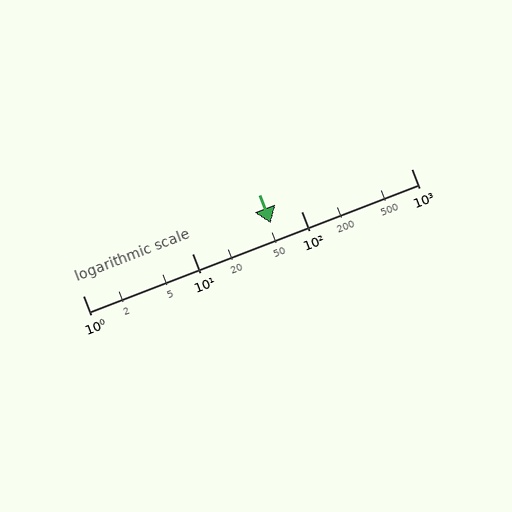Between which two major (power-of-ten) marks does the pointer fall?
The pointer is between 10 and 100.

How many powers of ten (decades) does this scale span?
The scale spans 3 decades, from 1 to 1000.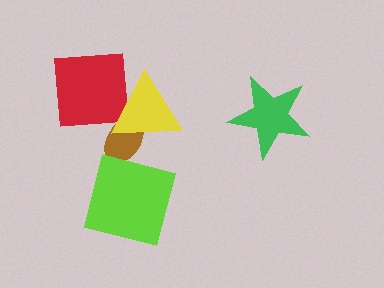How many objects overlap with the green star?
0 objects overlap with the green star.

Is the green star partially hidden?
No, no other shape covers it.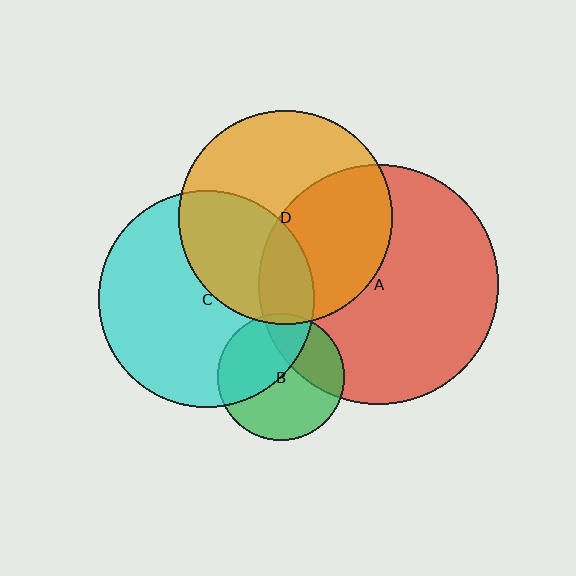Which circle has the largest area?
Circle A (red).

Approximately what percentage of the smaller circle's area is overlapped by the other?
Approximately 45%.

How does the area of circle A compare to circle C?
Approximately 1.2 times.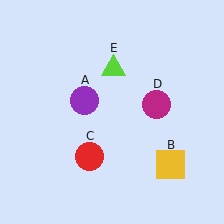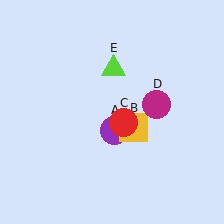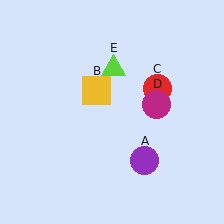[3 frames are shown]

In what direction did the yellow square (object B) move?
The yellow square (object B) moved up and to the left.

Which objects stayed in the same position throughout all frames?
Magenta circle (object D) and lime triangle (object E) remained stationary.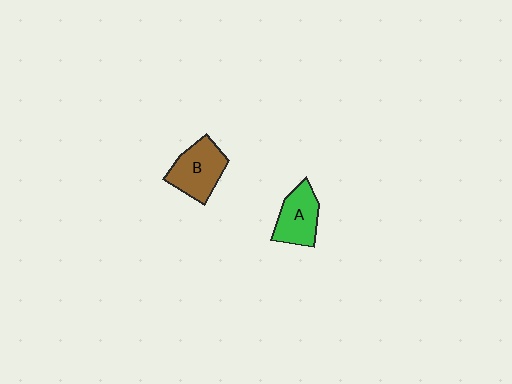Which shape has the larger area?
Shape B (brown).